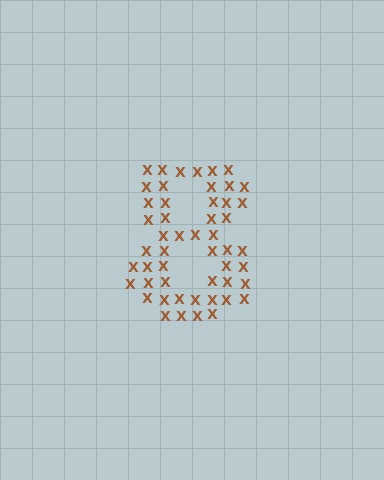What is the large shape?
The large shape is the digit 8.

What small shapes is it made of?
It is made of small letter X's.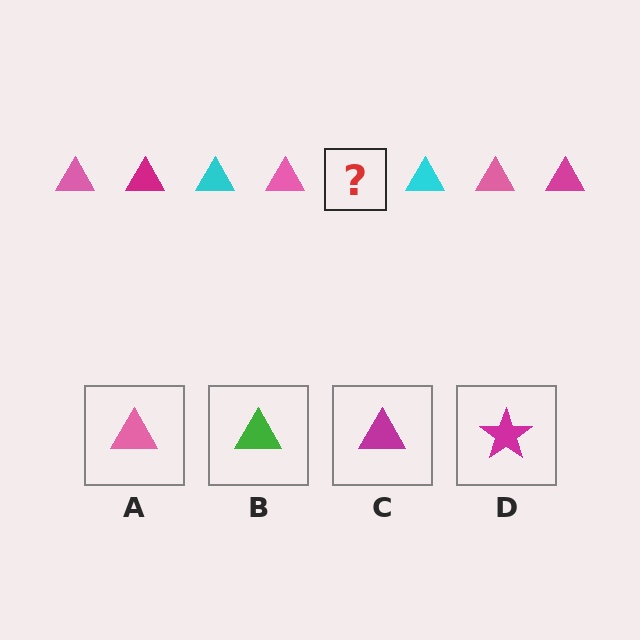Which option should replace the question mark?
Option C.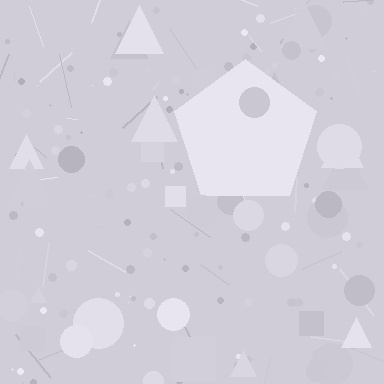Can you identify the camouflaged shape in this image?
The camouflaged shape is a pentagon.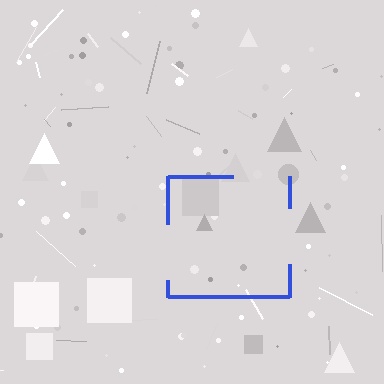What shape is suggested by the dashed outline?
The dashed outline suggests a square.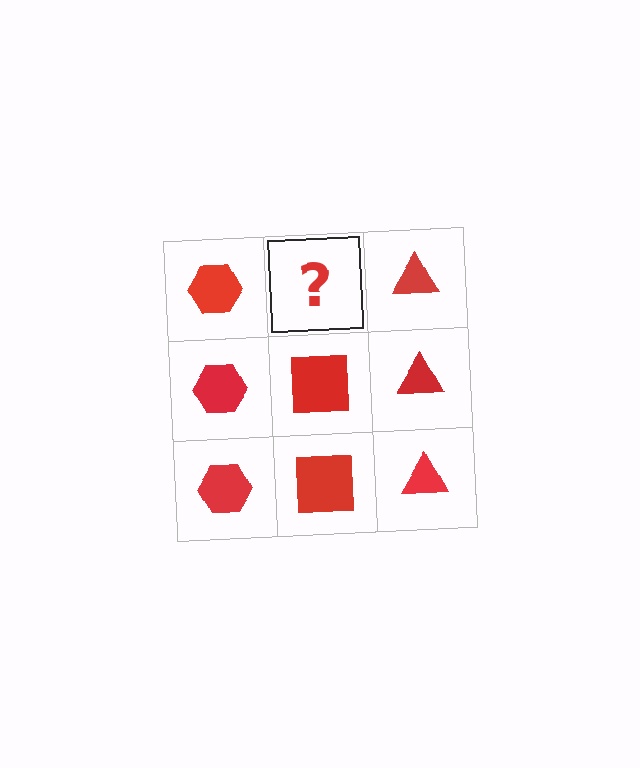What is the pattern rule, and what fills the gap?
The rule is that each column has a consistent shape. The gap should be filled with a red square.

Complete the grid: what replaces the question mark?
The question mark should be replaced with a red square.